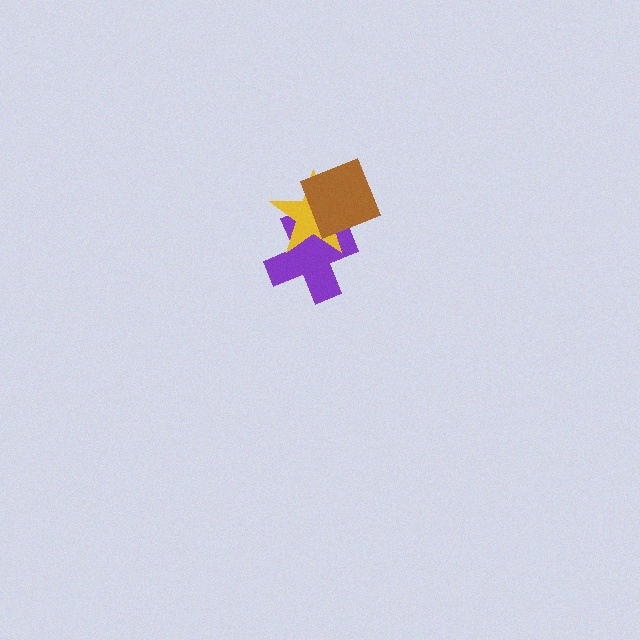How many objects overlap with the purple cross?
2 objects overlap with the purple cross.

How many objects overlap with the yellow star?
2 objects overlap with the yellow star.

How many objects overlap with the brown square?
2 objects overlap with the brown square.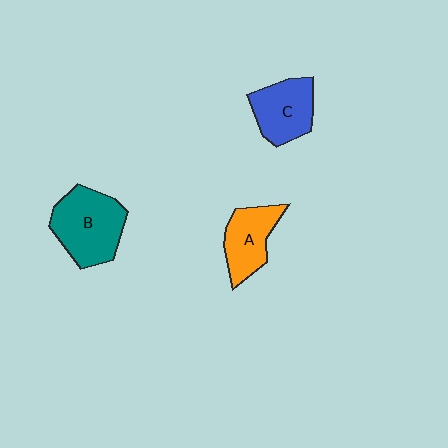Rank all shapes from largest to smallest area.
From largest to smallest: B (teal), C (blue), A (orange).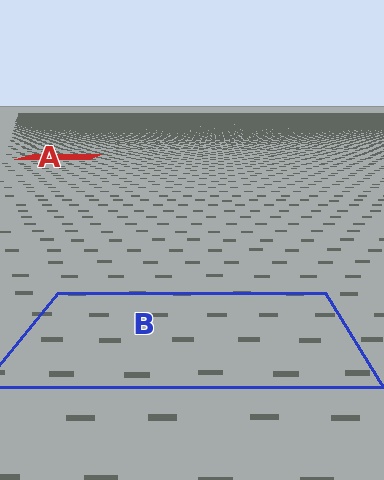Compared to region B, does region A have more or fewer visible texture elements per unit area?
Region A has more texture elements per unit area — they are packed more densely because it is farther away.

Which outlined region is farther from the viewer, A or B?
Region A is farther from the viewer — the texture elements inside it appear smaller and more densely packed.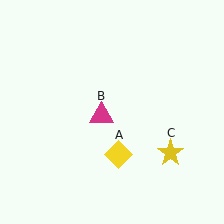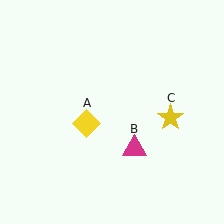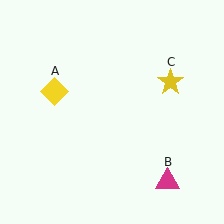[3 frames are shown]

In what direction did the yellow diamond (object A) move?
The yellow diamond (object A) moved up and to the left.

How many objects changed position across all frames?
3 objects changed position: yellow diamond (object A), magenta triangle (object B), yellow star (object C).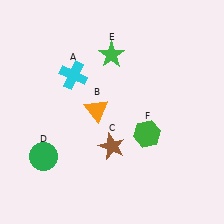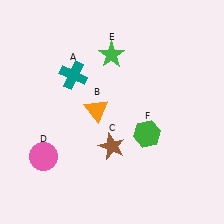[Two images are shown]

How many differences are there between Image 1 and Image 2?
There are 2 differences between the two images.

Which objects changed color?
A changed from cyan to teal. D changed from green to pink.